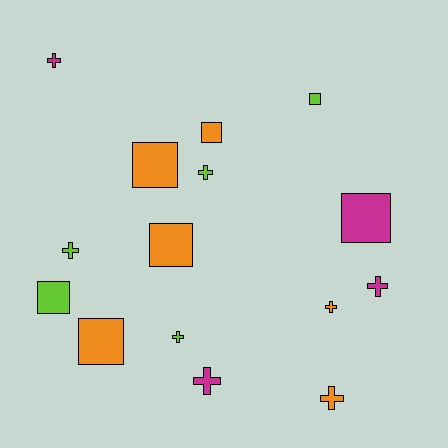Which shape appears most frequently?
Cross, with 8 objects.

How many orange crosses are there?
There are 2 orange crosses.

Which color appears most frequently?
Orange, with 6 objects.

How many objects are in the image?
There are 15 objects.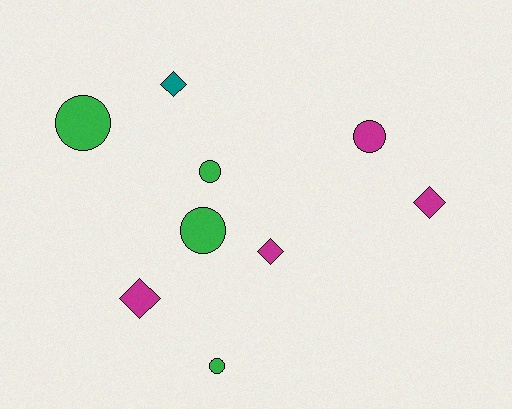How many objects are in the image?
There are 9 objects.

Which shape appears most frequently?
Circle, with 5 objects.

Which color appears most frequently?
Magenta, with 4 objects.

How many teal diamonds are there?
There is 1 teal diamond.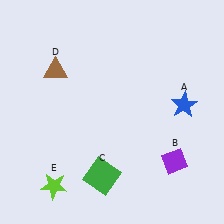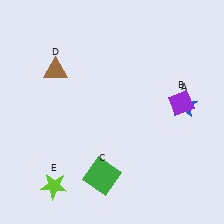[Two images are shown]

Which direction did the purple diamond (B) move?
The purple diamond (B) moved up.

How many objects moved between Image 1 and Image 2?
1 object moved between the two images.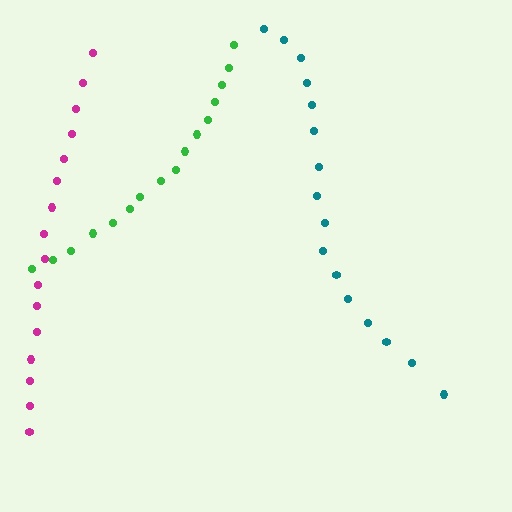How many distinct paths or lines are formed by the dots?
There are 3 distinct paths.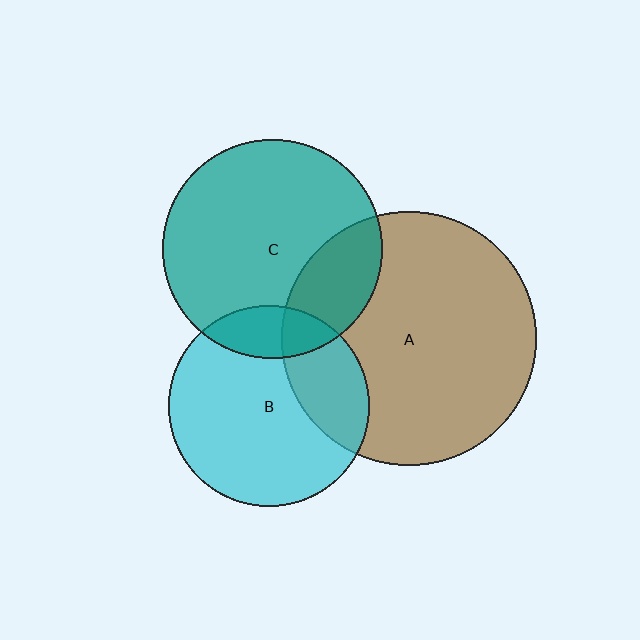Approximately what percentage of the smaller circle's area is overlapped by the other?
Approximately 25%.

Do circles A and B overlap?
Yes.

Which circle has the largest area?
Circle A (brown).